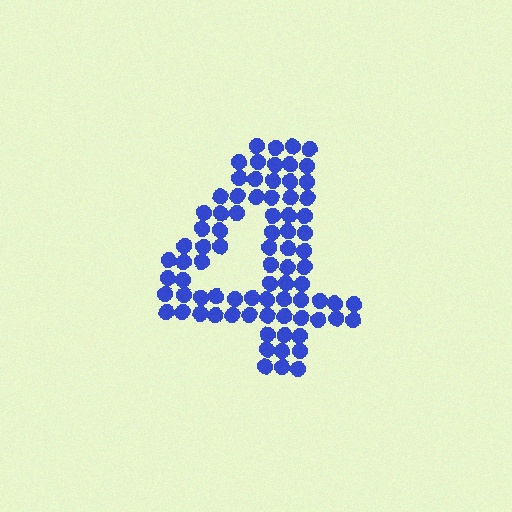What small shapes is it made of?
It is made of small circles.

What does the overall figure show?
The overall figure shows the digit 4.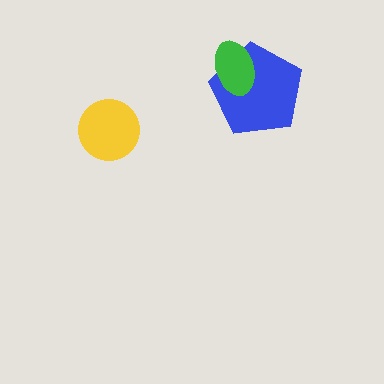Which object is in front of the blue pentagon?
The green ellipse is in front of the blue pentagon.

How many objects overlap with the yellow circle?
0 objects overlap with the yellow circle.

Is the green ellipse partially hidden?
No, no other shape covers it.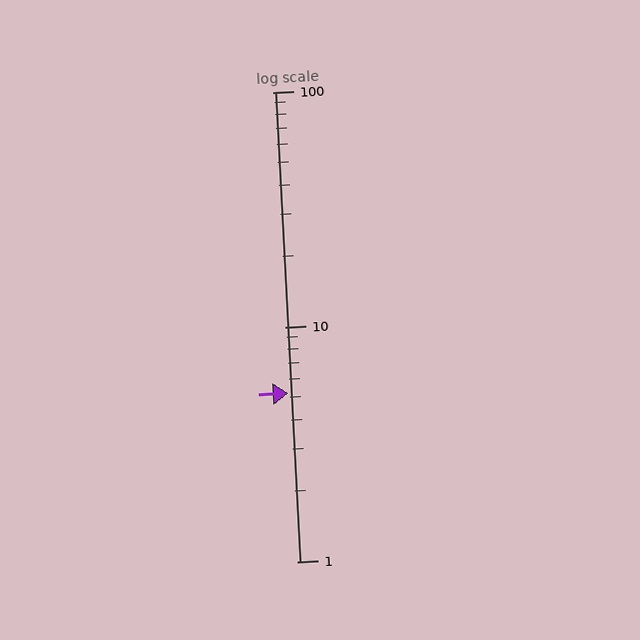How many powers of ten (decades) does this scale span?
The scale spans 2 decades, from 1 to 100.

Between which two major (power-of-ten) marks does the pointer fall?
The pointer is between 1 and 10.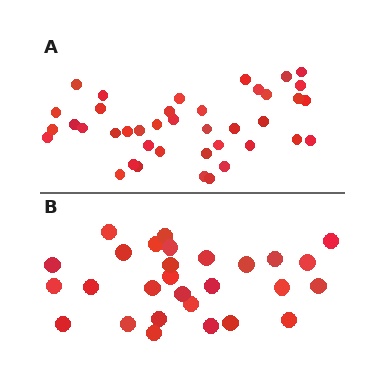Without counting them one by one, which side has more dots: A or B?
Region A (the top region) has more dots.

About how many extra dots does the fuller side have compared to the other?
Region A has roughly 12 or so more dots than region B.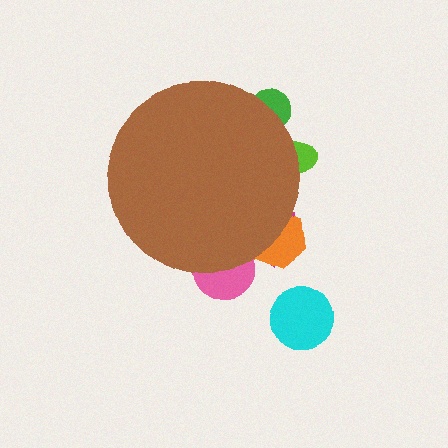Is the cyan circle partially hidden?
No, the cyan circle is fully visible.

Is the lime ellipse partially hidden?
Yes, the lime ellipse is partially hidden behind the brown circle.